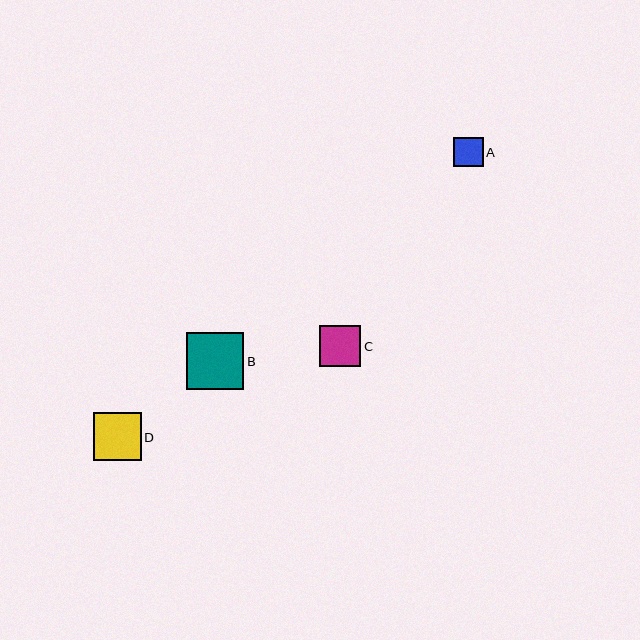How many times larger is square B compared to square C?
Square B is approximately 1.4 times the size of square C.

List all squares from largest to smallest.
From largest to smallest: B, D, C, A.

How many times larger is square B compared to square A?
Square B is approximately 1.9 times the size of square A.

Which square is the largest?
Square B is the largest with a size of approximately 57 pixels.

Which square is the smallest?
Square A is the smallest with a size of approximately 30 pixels.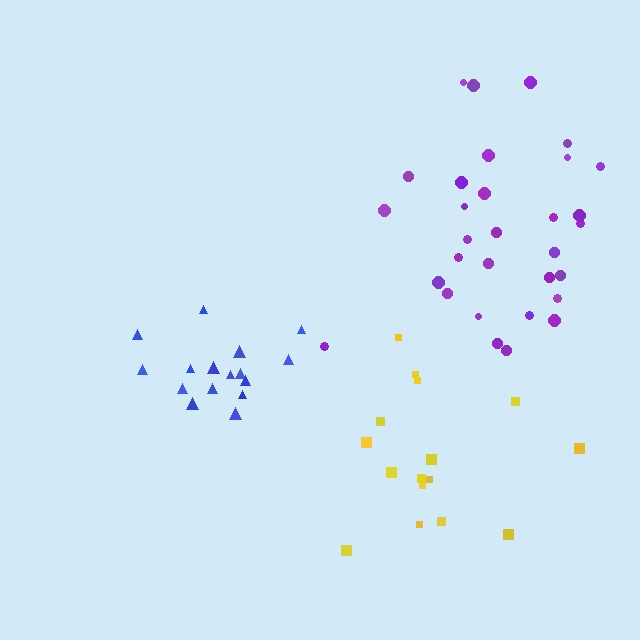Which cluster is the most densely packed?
Blue.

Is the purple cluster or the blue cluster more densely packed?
Blue.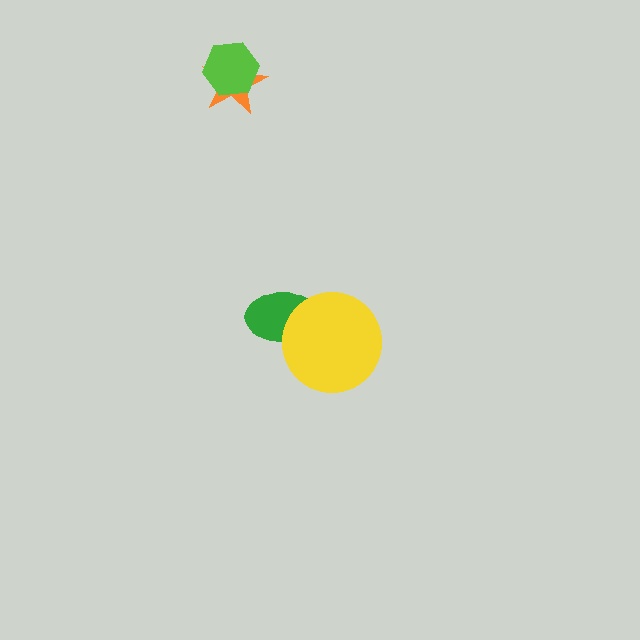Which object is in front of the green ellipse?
The yellow circle is in front of the green ellipse.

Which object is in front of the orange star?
The lime hexagon is in front of the orange star.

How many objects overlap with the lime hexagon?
1 object overlaps with the lime hexagon.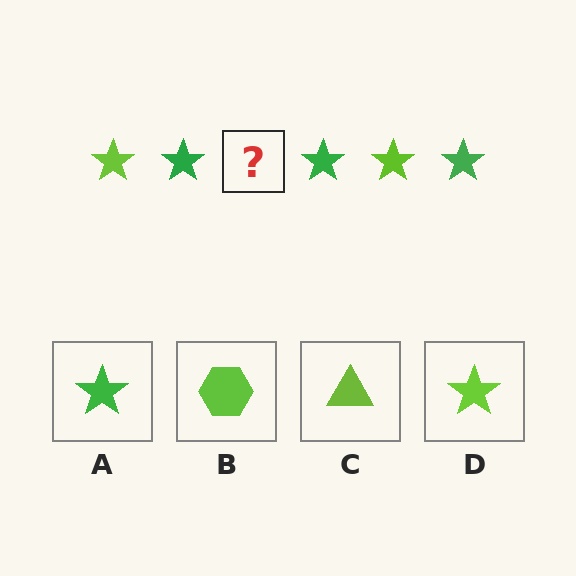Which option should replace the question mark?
Option D.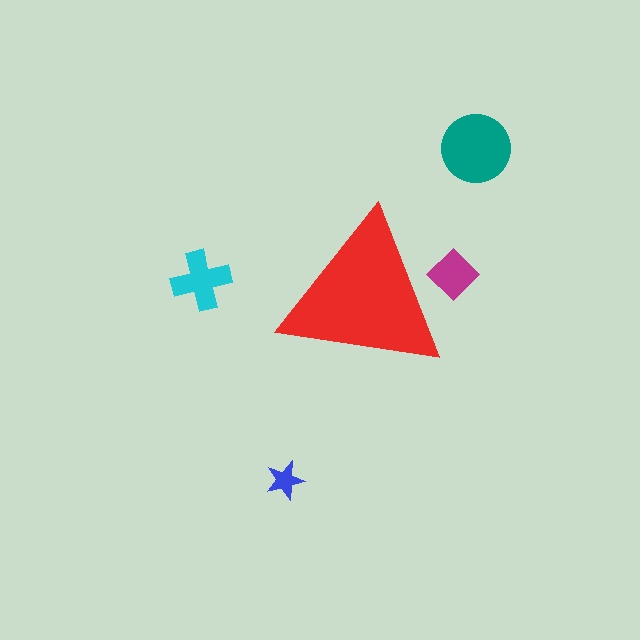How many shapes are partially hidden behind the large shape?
1 shape is partially hidden.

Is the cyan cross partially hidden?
No, the cyan cross is fully visible.